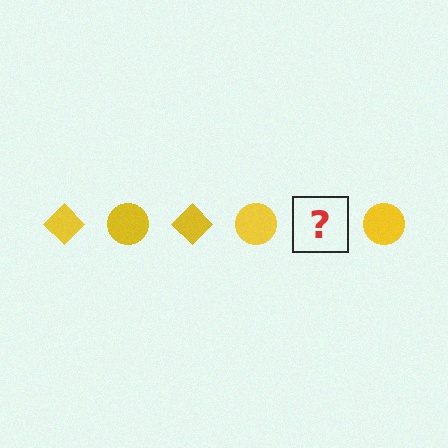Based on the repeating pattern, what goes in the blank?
The blank should be a yellow diamond.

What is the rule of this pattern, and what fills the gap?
The rule is that the pattern cycles through diamond, circle shapes in yellow. The gap should be filled with a yellow diamond.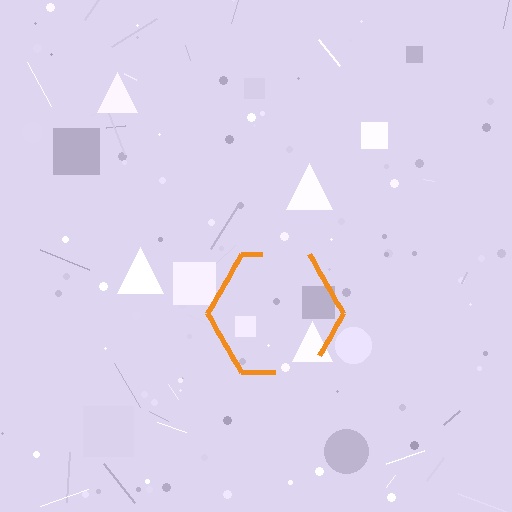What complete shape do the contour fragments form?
The contour fragments form a hexagon.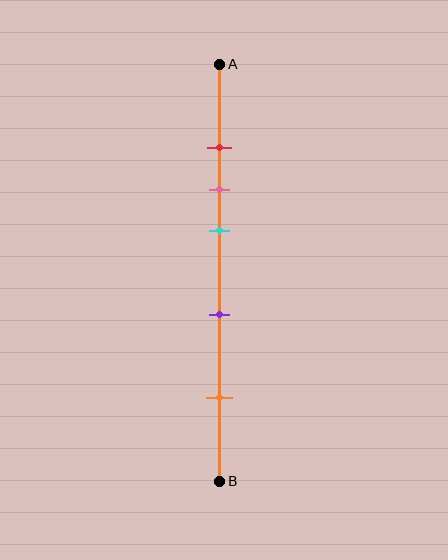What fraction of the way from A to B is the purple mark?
The purple mark is approximately 60% (0.6) of the way from A to B.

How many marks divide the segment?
There are 5 marks dividing the segment.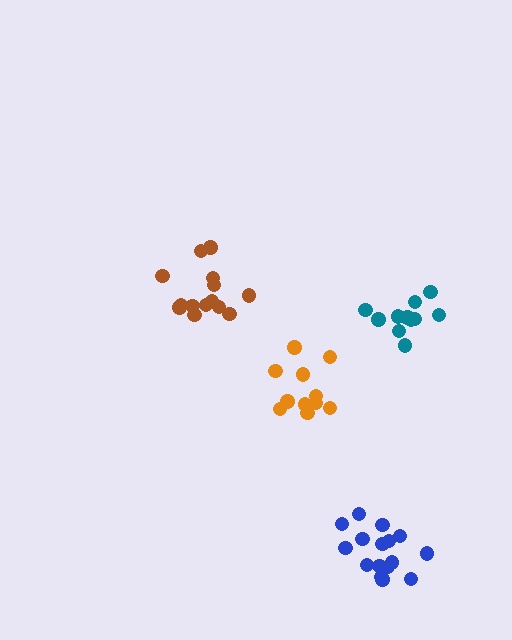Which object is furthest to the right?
The teal cluster is rightmost.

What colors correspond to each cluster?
The clusters are colored: orange, teal, brown, blue.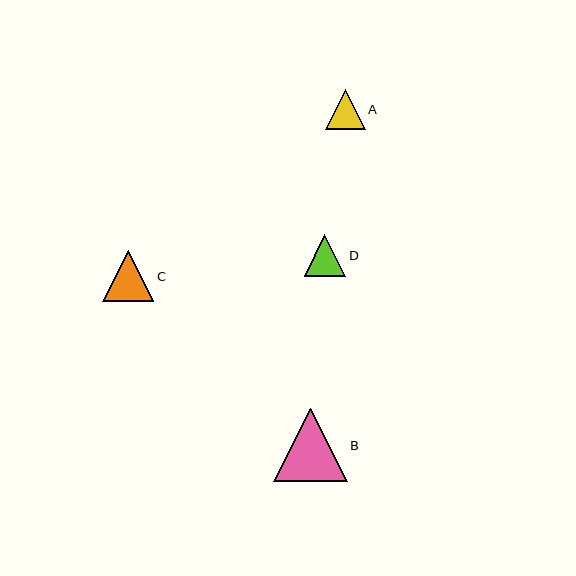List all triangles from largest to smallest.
From largest to smallest: B, C, D, A.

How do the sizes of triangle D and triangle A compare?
Triangle D and triangle A are approximately the same size.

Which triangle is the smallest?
Triangle A is the smallest with a size of approximately 40 pixels.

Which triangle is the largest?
Triangle B is the largest with a size of approximately 73 pixels.